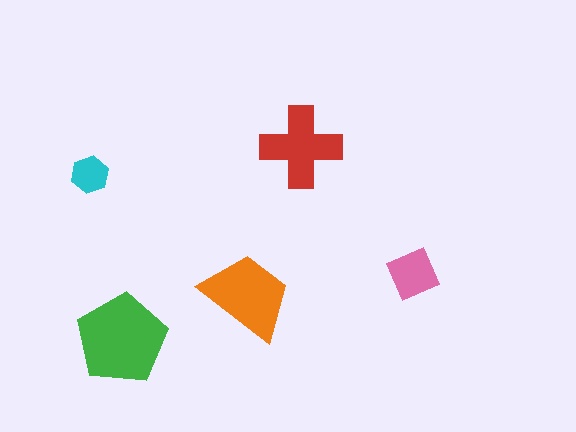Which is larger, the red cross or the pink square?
The red cross.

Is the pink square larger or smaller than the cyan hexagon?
Larger.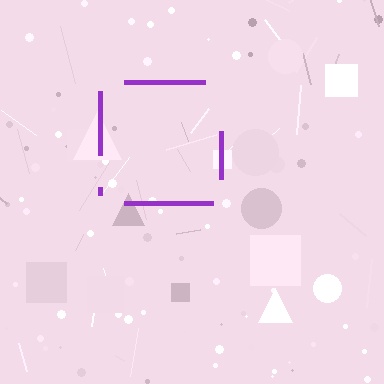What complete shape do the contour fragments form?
The contour fragments form a square.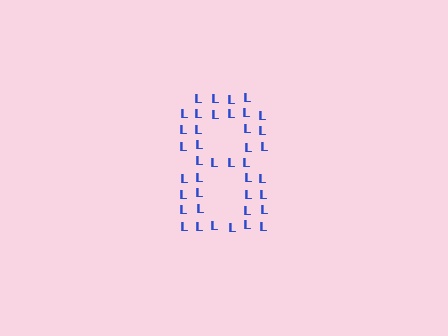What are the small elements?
The small elements are letter L's.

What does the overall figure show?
The overall figure shows the digit 8.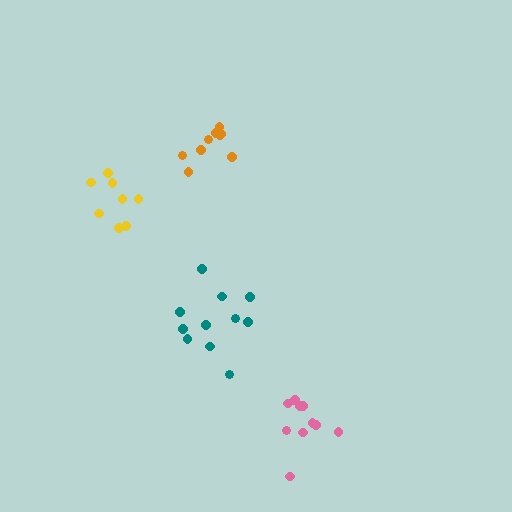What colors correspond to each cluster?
The clusters are colored: pink, yellow, orange, teal.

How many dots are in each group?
Group 1: 10 dots, Group 2: 8 dots, Group 3: 9 dots, Group 4: 11 dots (38 total).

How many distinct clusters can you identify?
There are 4 distinct clusters.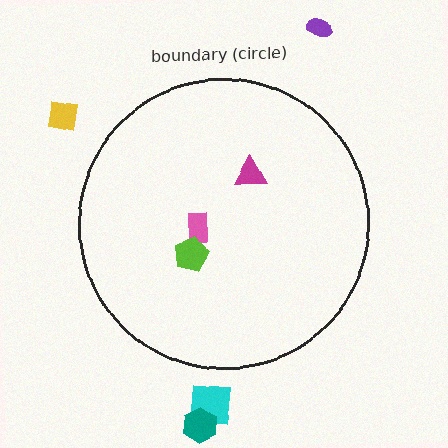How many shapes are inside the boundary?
3 inside, 4 outside.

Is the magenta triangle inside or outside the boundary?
Inside.